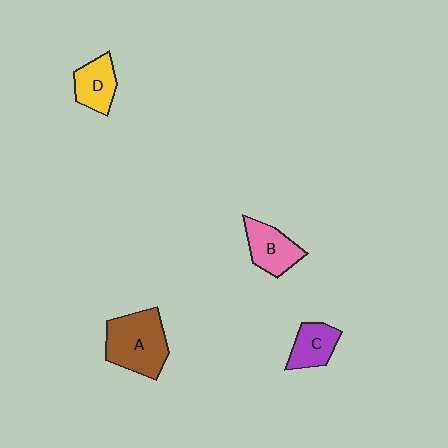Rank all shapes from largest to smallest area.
From largest to smallest: A (brown), B (pink), D (yellow), C (purple).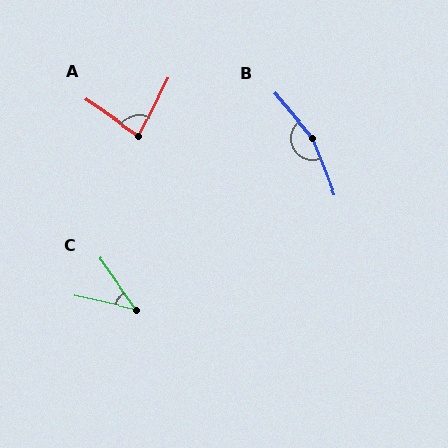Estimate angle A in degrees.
Approximately 82 degrees.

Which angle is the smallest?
C, at approximately 43 degrees.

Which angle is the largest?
B, at approximately 162 degrees.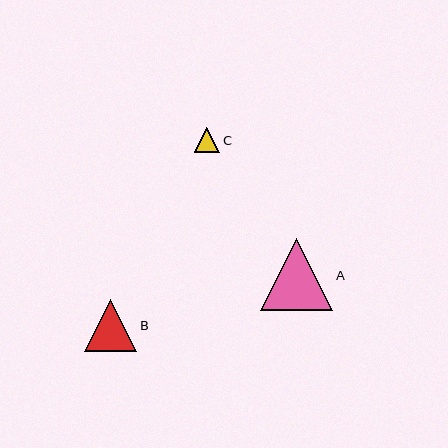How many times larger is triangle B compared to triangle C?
Triangle B is approximately 2.1 times the size of triangle C.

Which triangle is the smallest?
Triangle C is the smallest with a size of approximately 25 pixels.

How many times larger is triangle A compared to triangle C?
Triangle A is approximately 2.8 times the size of triangle C.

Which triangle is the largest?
Triangle A is the largest with a size of approximately 72 pixels.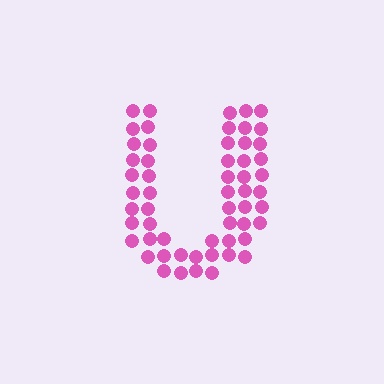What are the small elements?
The small elements are circles.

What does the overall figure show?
The overall figure shows the letter U.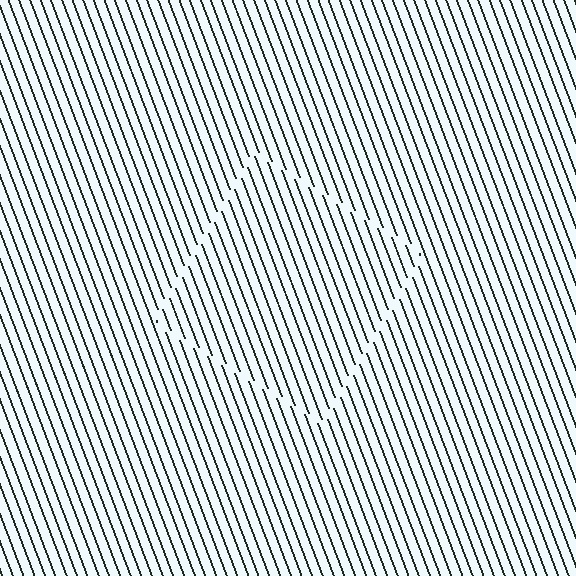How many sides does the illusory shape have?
4 sides — the line-ends trace a square.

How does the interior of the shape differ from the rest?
The interior of the shape contains the same grating, shifted by half a period — the contour is defined by the phase discontinuity where line-ends from the inner and outer gratings abut.